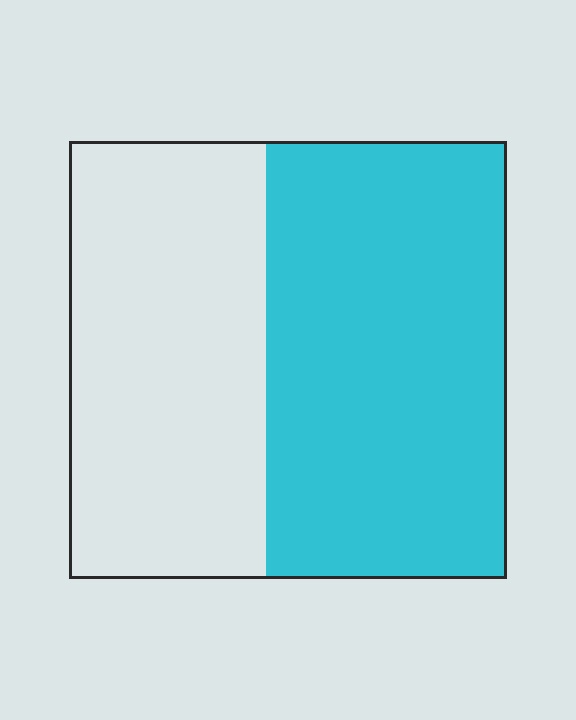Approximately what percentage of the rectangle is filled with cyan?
Approximately 55%.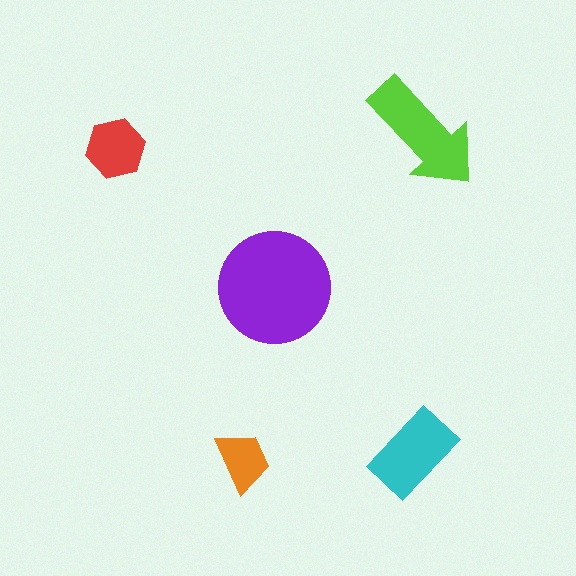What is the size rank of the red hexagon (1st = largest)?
4th.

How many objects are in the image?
There are 5 objects in the image.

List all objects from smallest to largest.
The orange trapezoid, the red hexagon, the cyan rectangle, the lime arrow, the purple circle.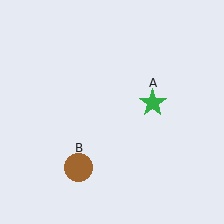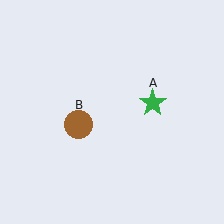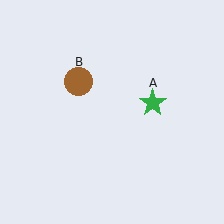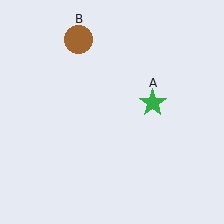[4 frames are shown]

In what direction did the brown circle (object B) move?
The brown circle (object B) moved up.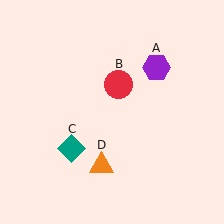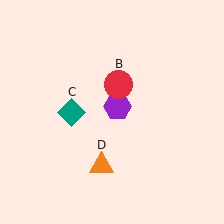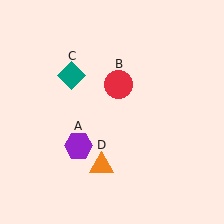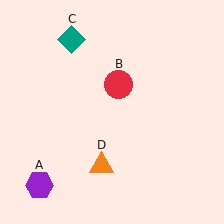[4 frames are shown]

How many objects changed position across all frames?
2 objects changed position: purple hexagon (object A), teal diamond (object C).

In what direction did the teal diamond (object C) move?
The teal diamond (object C) moved up.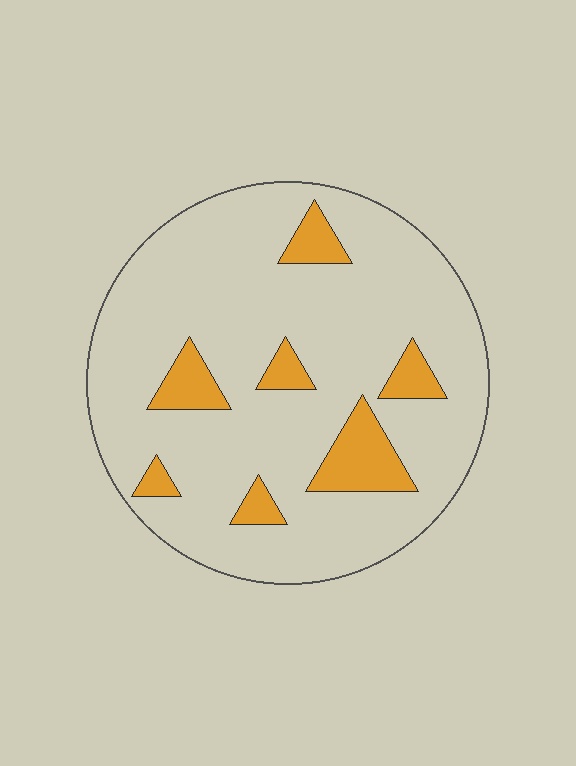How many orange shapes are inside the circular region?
7.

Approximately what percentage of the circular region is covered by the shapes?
Approximately 15%.